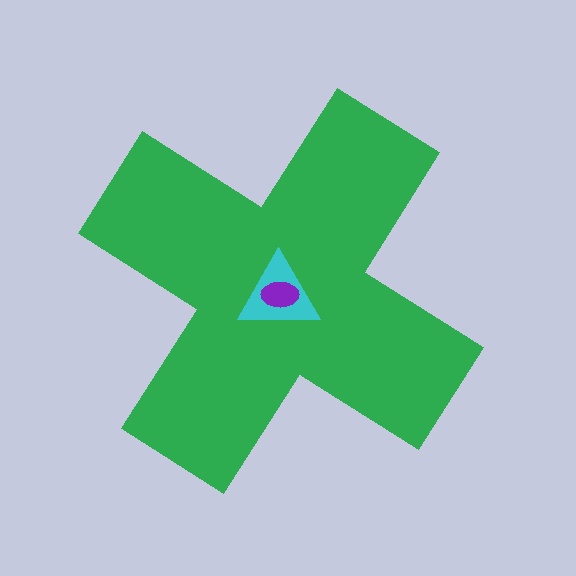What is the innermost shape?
The purple ellipse.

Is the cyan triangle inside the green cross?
Yes.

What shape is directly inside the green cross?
The cyan triangle.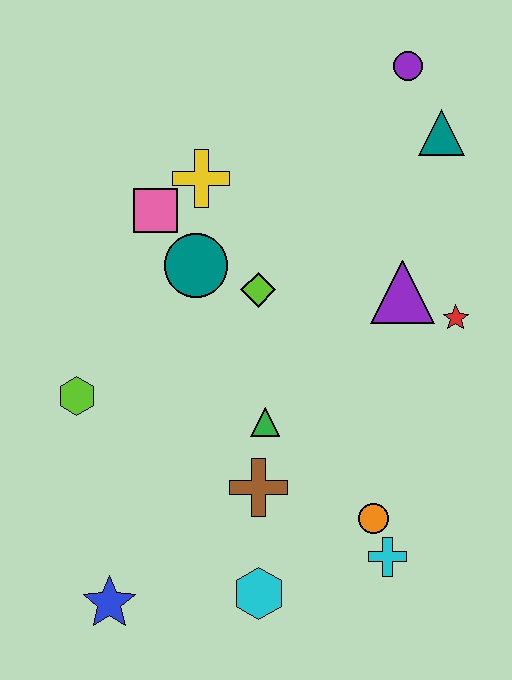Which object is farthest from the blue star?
The purple circle is farthest from the blue star.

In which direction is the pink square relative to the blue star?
The pink square is above the blue star.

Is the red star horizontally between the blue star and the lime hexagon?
No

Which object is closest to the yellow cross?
The pink square is closest to the yellow cross.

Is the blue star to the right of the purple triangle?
No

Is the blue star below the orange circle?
Yes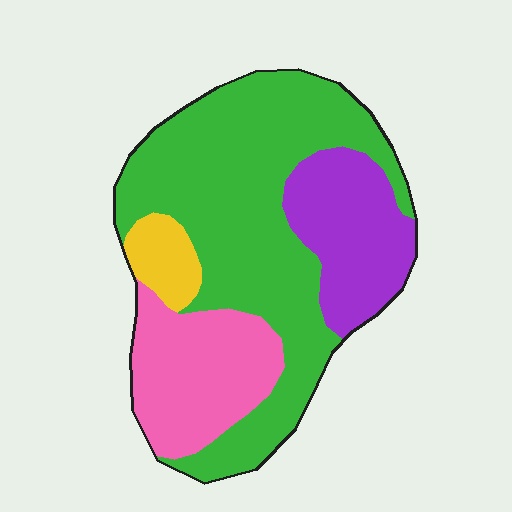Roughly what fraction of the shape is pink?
Pink covers 21% of the shape.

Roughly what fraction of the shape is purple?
Purple takes up about one fifth (1/5) of the shape.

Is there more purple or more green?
Green.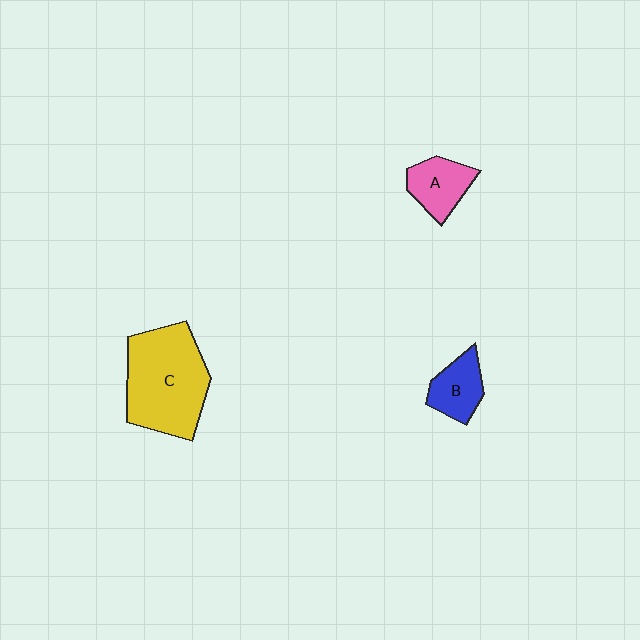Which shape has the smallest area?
Shape B (blue).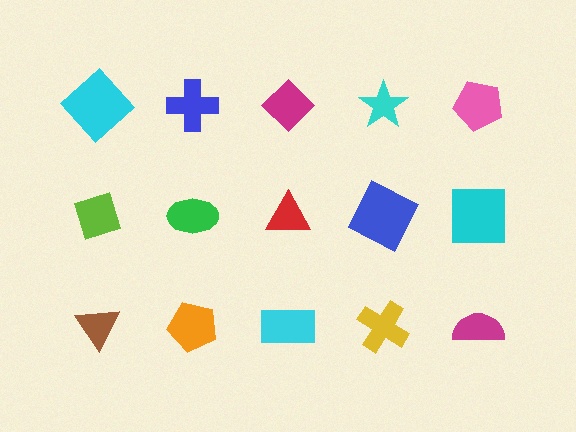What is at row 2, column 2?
A green ellipse.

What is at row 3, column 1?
A brown triangle.